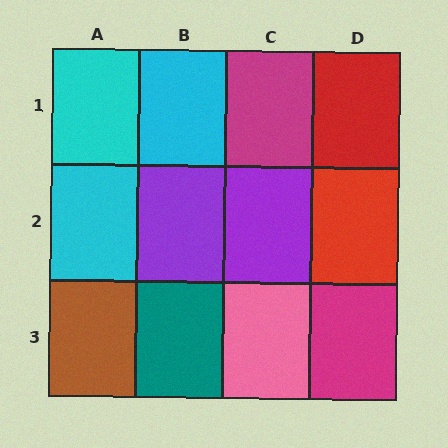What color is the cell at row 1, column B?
Cyan.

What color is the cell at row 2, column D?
Red.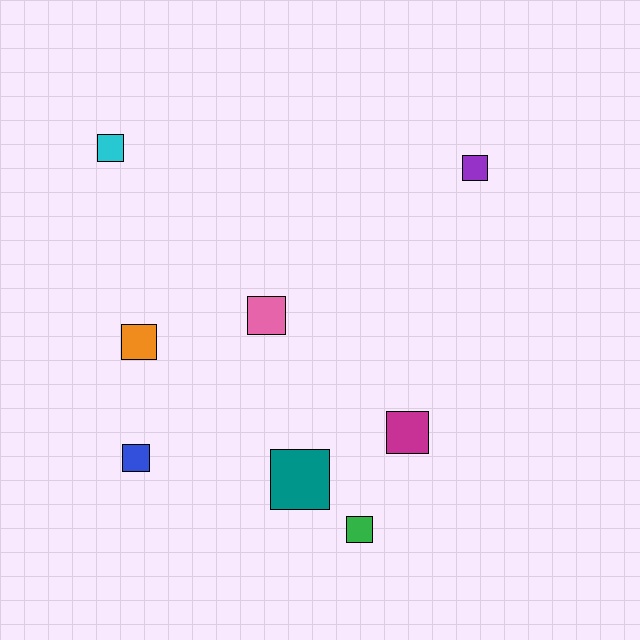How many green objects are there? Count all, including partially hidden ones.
There is 1 green object.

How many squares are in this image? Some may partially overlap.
There are 8 squares.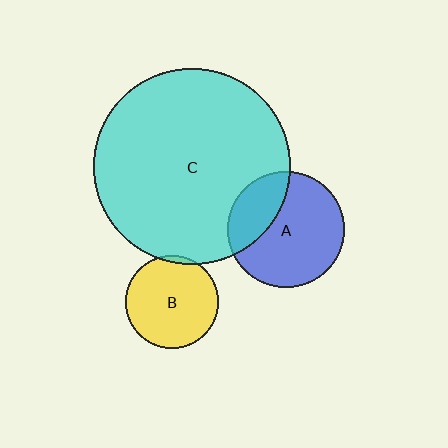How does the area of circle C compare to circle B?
Approximately 4.5 times.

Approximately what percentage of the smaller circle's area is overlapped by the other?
Approximately 30%.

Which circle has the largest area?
Circle C (cyan).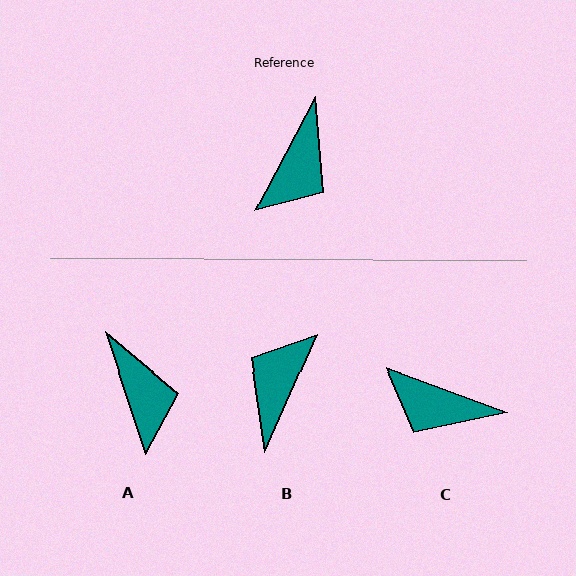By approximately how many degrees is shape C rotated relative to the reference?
Approximately 82 degrees clockwise.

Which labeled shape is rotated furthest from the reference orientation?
B, about 176 degrees away.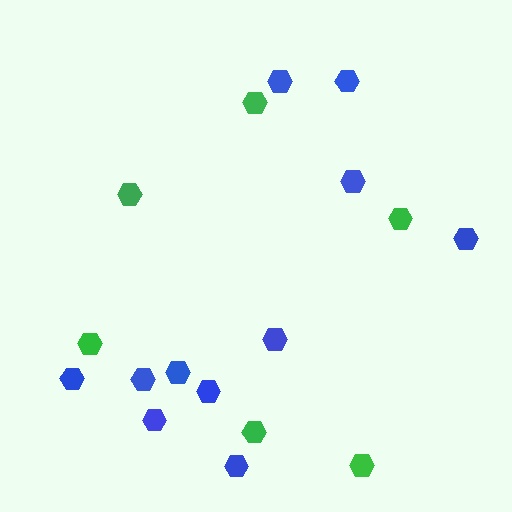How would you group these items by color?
There are 2 groups: one group of blue hexagons (11) and one group of green hexagons (6).